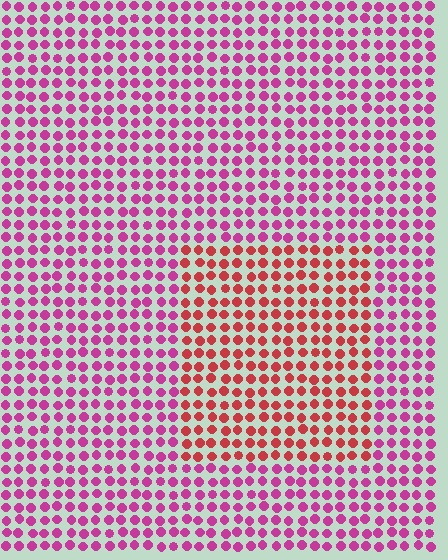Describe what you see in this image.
The image is filled with small magenta elements in a uniform arrangement. A rectangle-shaped region is visible where the elements are tinted to a slightly different hue, forming a subtle color boundary.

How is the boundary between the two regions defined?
The boundary is defined purely by a slight shift in hue (about 38 degrees). Spacing, size, and orientation are identical on both sides.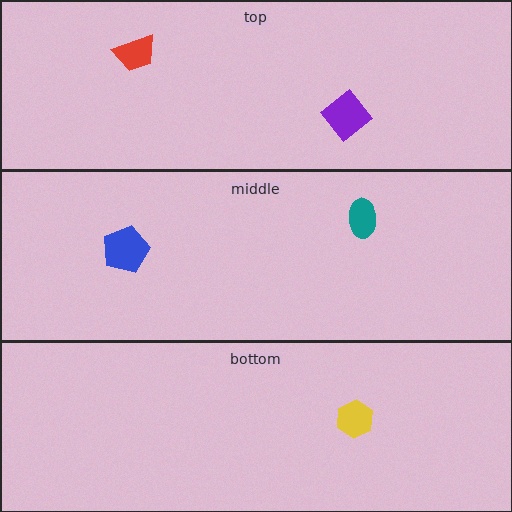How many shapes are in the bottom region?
1.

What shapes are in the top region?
The purple diamond, the red trapezoid.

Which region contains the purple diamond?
The top region.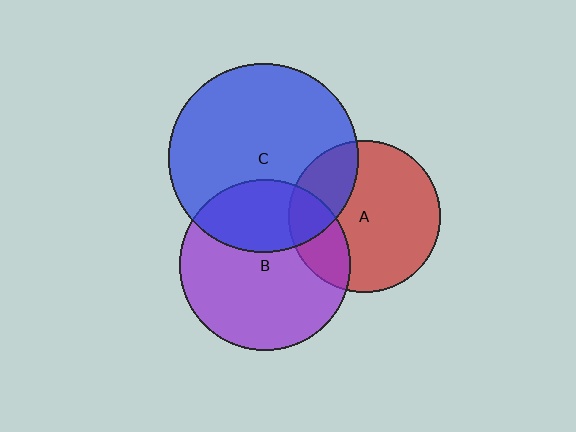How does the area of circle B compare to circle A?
Approximately 1.3 times.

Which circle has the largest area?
Circle C (blue).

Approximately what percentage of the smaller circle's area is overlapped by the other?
Approximately 30%.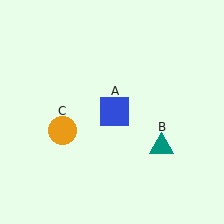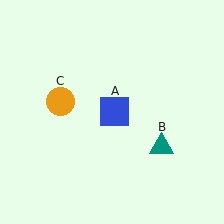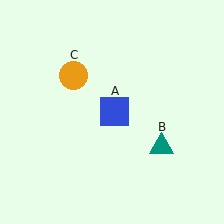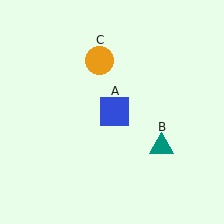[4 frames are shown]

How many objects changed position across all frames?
1 object changed position: orange circle (object C).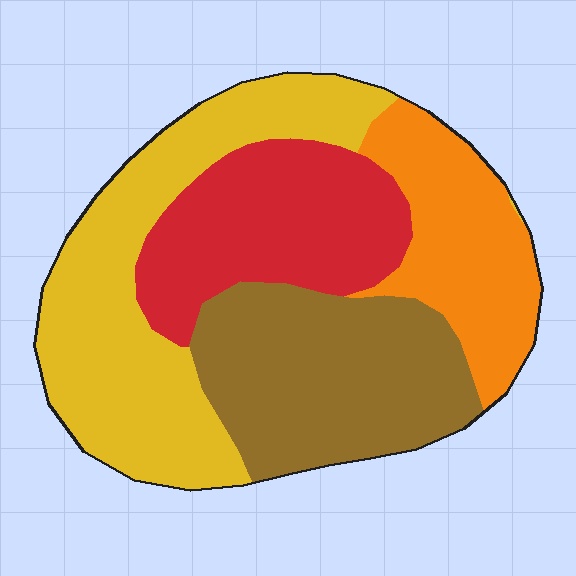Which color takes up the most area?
Yellow, at roughly 35%.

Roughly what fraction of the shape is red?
Red takes up between a sixth and a third of the shape.